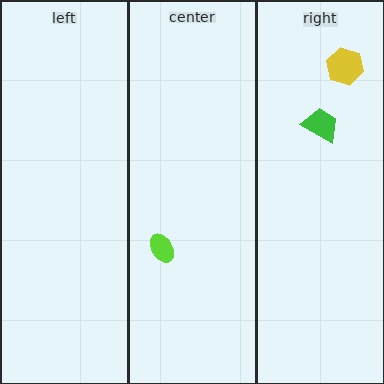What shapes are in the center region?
The lime ellipse.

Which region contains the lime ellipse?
The center region.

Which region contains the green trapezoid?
The right region.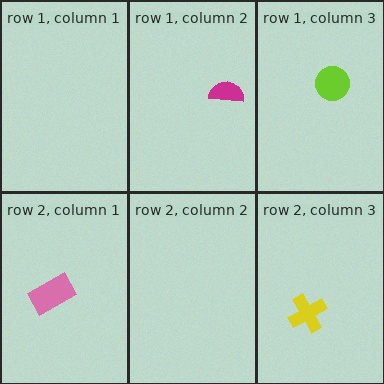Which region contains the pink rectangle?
The row 2, column 1 region.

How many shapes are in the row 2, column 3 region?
1.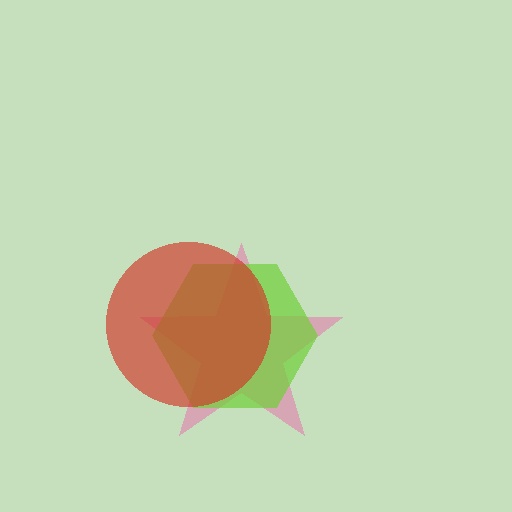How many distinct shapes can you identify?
There are 3 distinct shapes: a pink star, a lime hexagon, a red circle.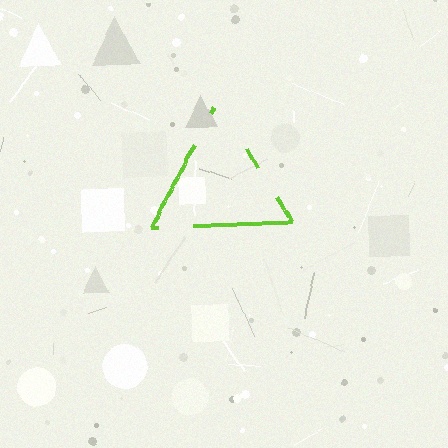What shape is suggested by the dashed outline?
The dashed outline suggests a triangle.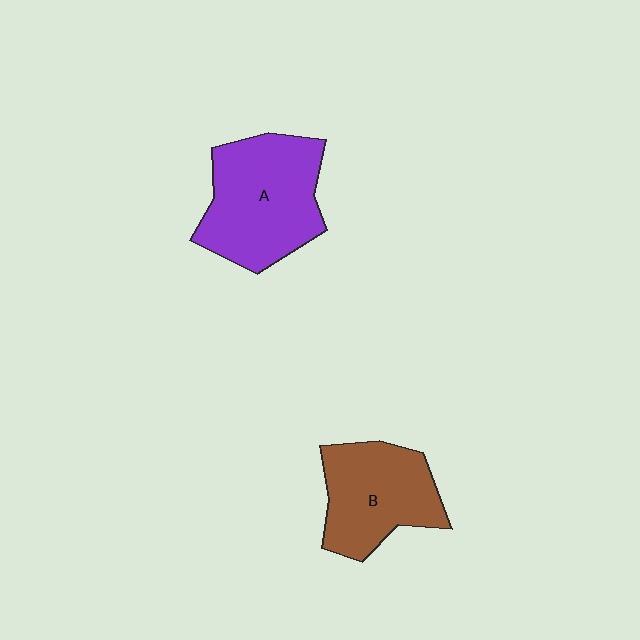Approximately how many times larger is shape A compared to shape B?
Approximately 1.2 times.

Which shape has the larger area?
Shape A (purple).